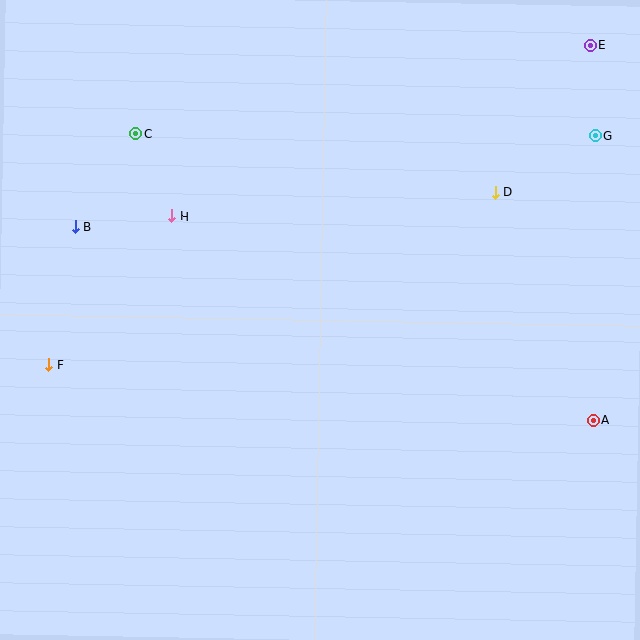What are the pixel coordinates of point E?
Point E is at (590, 45).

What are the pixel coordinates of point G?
Point G is at (596, 136).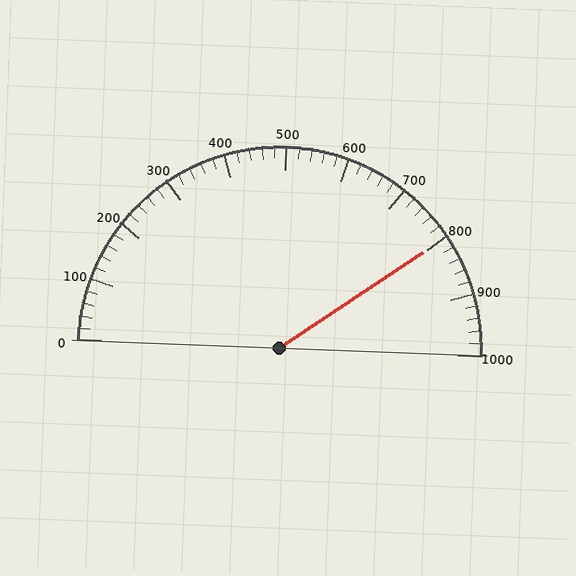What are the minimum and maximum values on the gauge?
The gauge ranges from 0 to 1000.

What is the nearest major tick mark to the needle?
The nearest major tick mark is 800.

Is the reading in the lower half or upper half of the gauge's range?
The reading is in the upper half of the range (0 to 1000).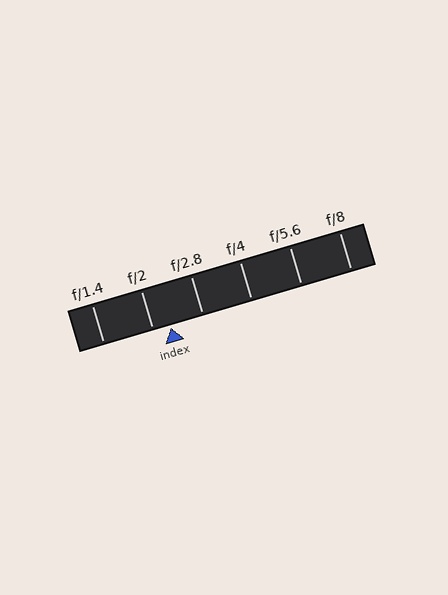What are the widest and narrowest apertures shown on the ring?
The widest aperture shown is f/1.4 and the narrowest is f/8.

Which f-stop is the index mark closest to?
The index mark is closest to f/2.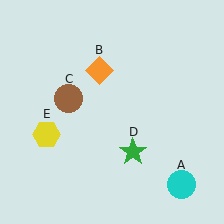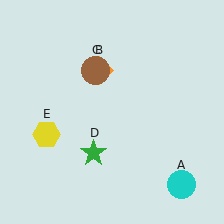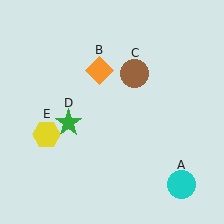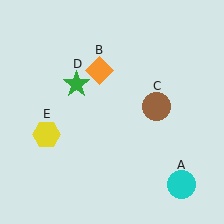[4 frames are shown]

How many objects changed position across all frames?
2 objects changed position: brown circle (object C), green star (object D).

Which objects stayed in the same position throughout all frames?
Cyan circle (object A) and orange diamond (object B) and yellow hexagon (object E) remained stationary.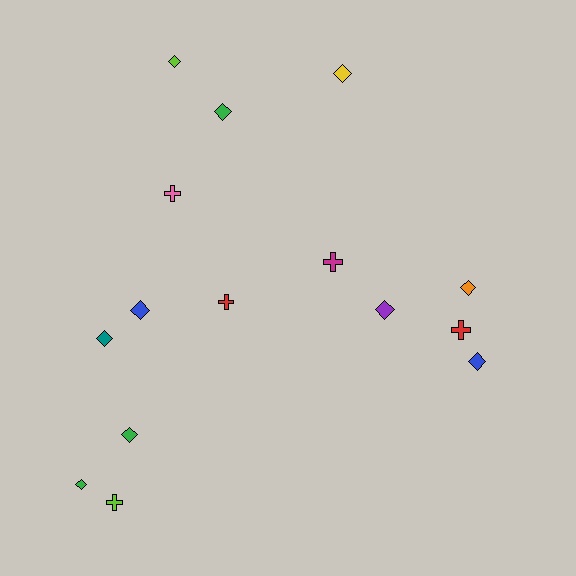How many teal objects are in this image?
There is 1 teal object.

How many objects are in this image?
There are 15 objects.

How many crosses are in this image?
There are 5 crosses.